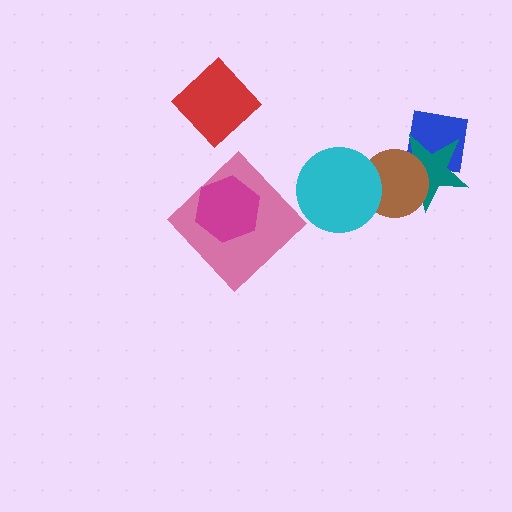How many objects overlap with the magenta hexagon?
1 object overlaps with the magenta hexagon.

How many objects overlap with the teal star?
2 objects overlap with the teal star.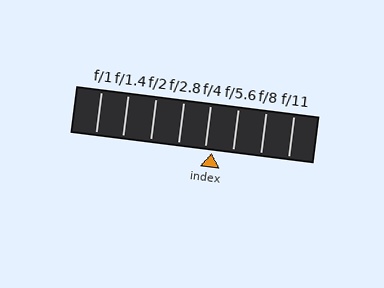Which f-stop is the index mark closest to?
The index mark is closest to f/4.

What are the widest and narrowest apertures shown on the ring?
The widest aperture shown is f/1 and the narrowest is f/11.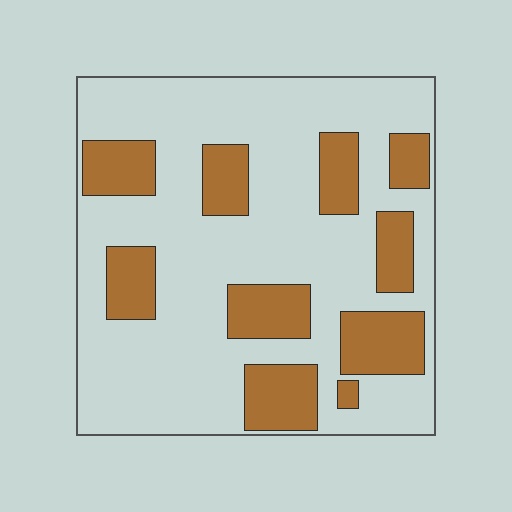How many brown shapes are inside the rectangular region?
10.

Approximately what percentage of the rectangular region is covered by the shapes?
Approximately 25%.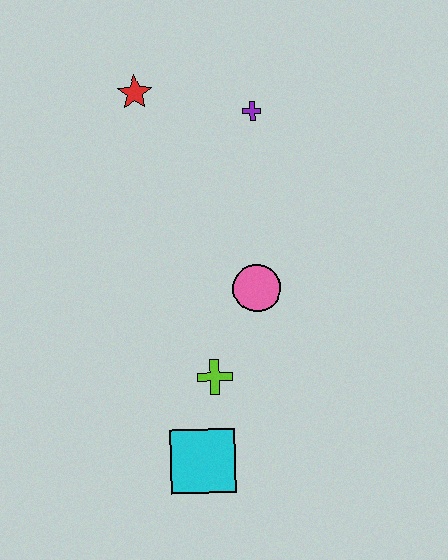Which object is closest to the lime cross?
The cyan square is closest to the lime cross.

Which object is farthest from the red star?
The cyan square is farthest from the red star.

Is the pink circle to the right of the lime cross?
Yes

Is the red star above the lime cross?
Yes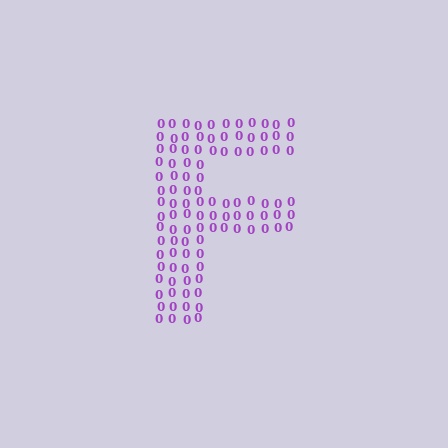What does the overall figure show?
The overall figure shows the letter F.